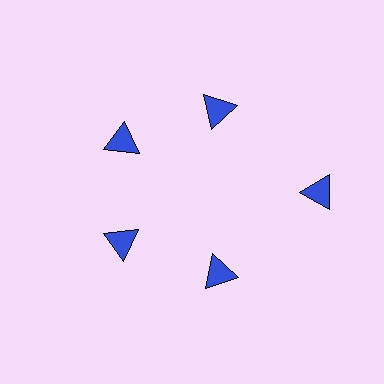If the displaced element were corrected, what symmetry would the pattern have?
It would have 5-fold rotational symmetry — the pattern would map onto itself every 72 degrees.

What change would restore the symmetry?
The symmetry would be restored by moving it inward, back onto the ring so that all 5 triangles sit at equal angles and equal distance from the center.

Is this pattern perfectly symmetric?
No. The 5 blue triangles are arranged in a ring, but one element near the 3 o'clock position is pushed outward from the center, breaking the 5-fold rotational symmetry.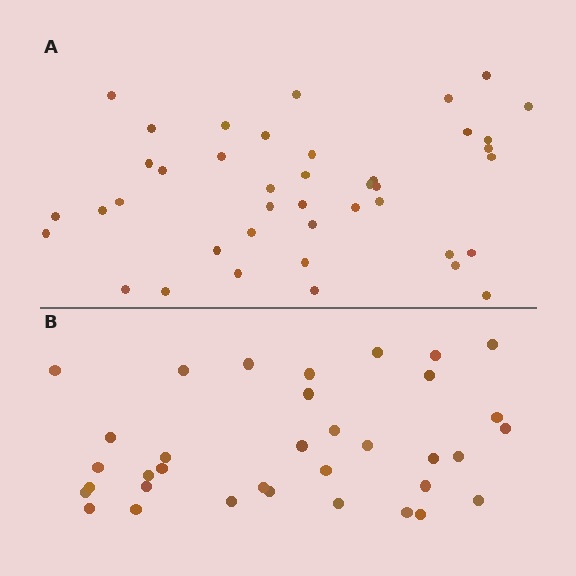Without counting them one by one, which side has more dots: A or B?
Region A (the top region) has more dots.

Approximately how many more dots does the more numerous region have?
Region A has about 6 more dots than region B.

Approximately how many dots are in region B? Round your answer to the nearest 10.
About 40 dots. (The exact count is 35, which rounds to 40.)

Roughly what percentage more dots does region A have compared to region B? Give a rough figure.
About 15% more.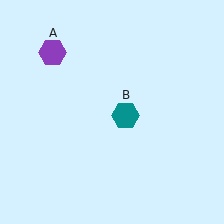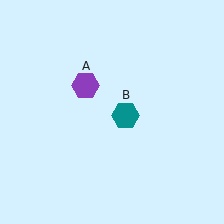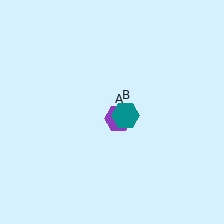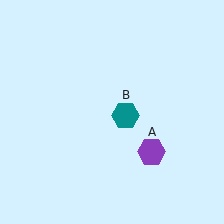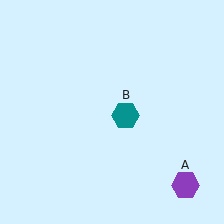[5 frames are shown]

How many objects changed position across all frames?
1 object changed position: purple hexagon (object A).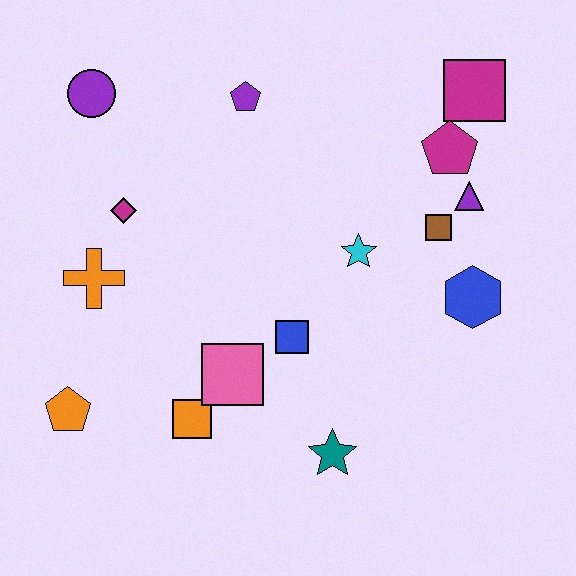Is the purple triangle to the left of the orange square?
No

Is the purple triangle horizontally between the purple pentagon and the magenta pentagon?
No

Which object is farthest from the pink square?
The magenta square is farthest from the pink square.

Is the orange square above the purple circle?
No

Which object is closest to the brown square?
The purple triangle is closest to the brown square.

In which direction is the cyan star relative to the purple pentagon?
The cyan star is below the purple pentagon.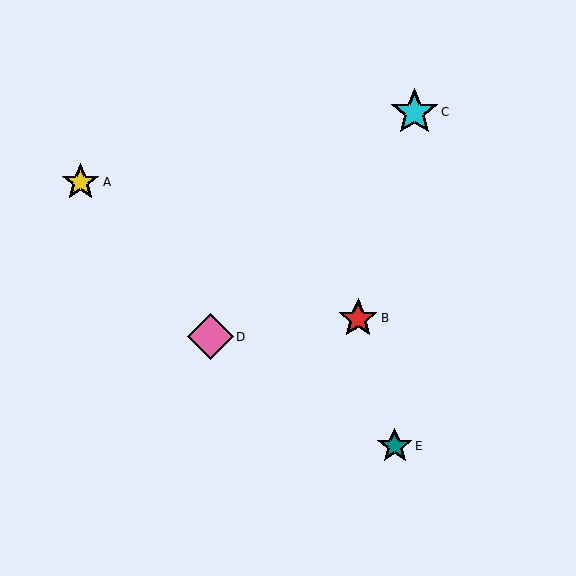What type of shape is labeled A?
Shape A is a yellow star.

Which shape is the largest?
The cyan star (labeled C) is the largest.